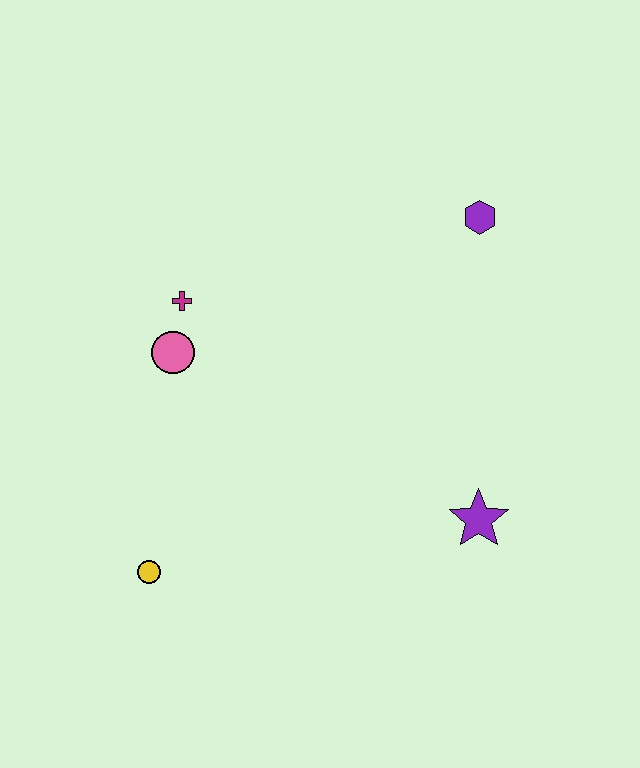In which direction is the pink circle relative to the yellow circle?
The pink circle is above the yellow circle.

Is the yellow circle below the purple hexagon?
Yes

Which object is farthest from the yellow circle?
The purple hexagon is farthest from the yellow circle.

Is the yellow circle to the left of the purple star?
Yes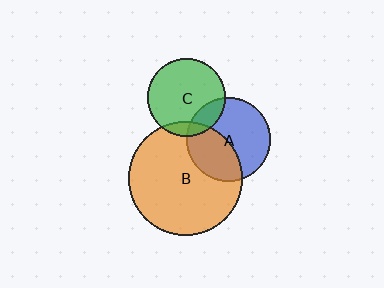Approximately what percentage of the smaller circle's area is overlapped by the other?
Approximately 10%.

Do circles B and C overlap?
Yes.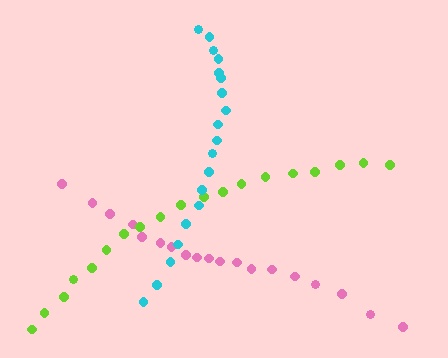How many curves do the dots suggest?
There are 3 distinct paths.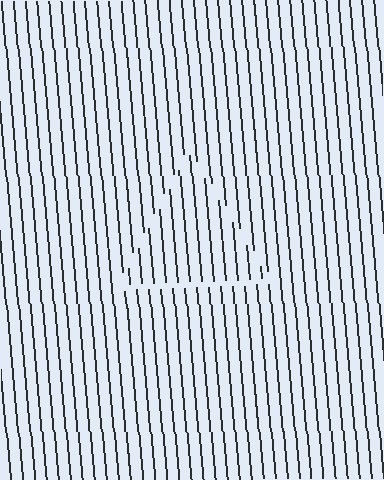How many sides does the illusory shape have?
3 sides — the line-ends trace a triangle.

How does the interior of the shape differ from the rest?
The interior of the shape contains the same grating, shifted by half a period — the contour is defined by the phase discontinuity where line-ends from the inner and outer gratings abut.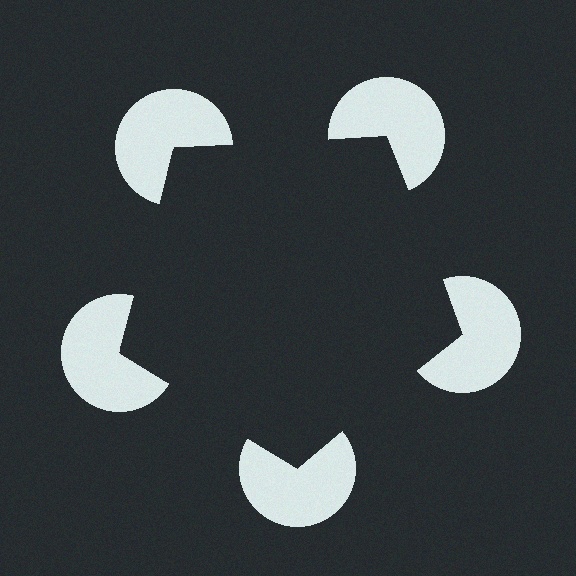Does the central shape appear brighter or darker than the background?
It typically appears slightly darker than the background, even though no actual brightness change is drawn.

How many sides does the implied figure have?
5 sides.